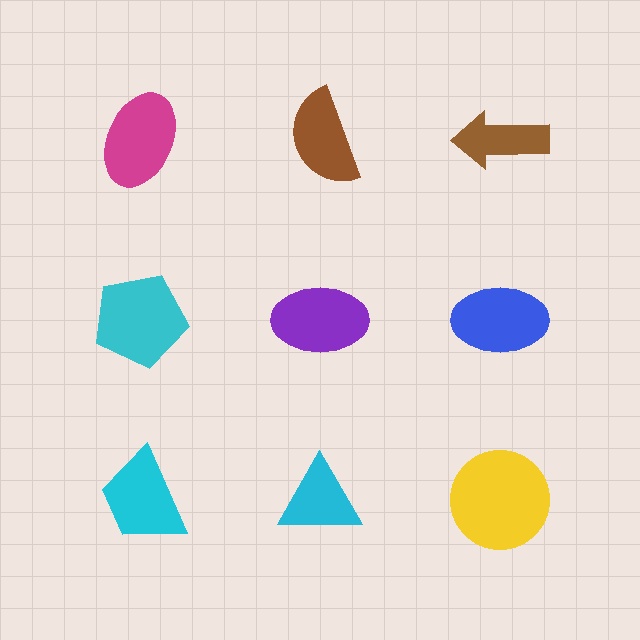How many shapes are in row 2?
3 shapes.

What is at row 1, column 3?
A brown arrow.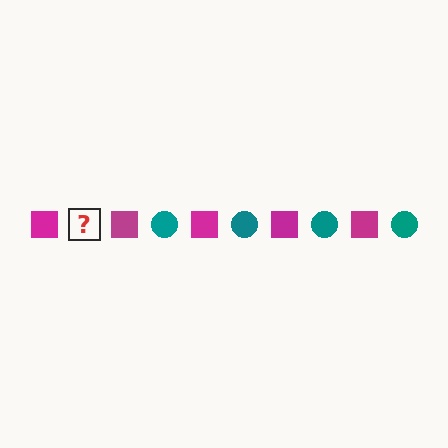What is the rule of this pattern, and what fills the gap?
The rule is that the pattern alternates between magenta square and teal circle. The gap should be filled with a teal circle.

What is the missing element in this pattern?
The missing element is a teal circle.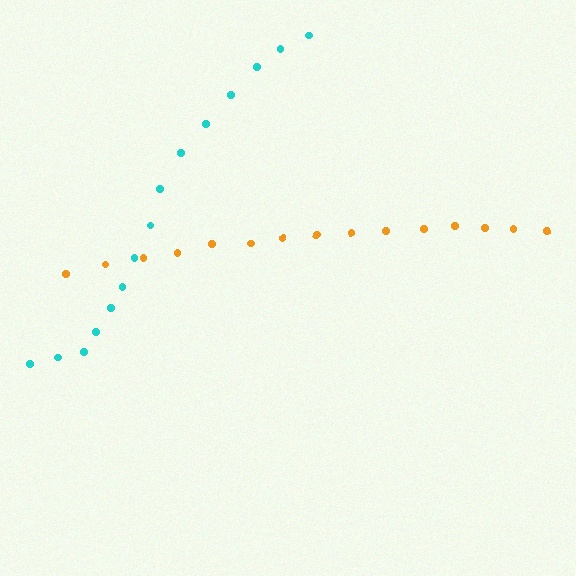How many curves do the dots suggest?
There are 2 distinct paths.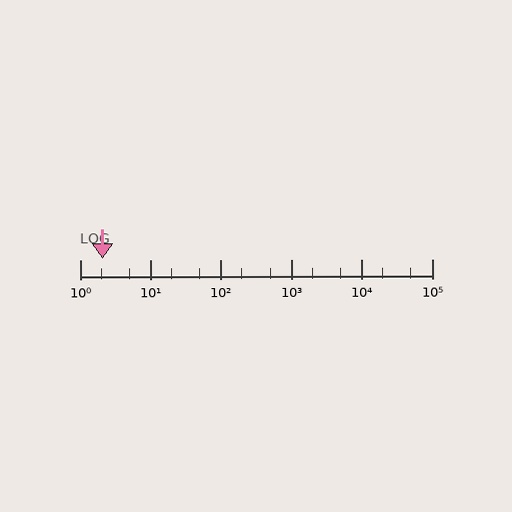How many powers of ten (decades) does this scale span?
The scale spans 5 decades, from 1 to 100000.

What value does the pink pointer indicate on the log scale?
The pointer indicates approximately 2.1.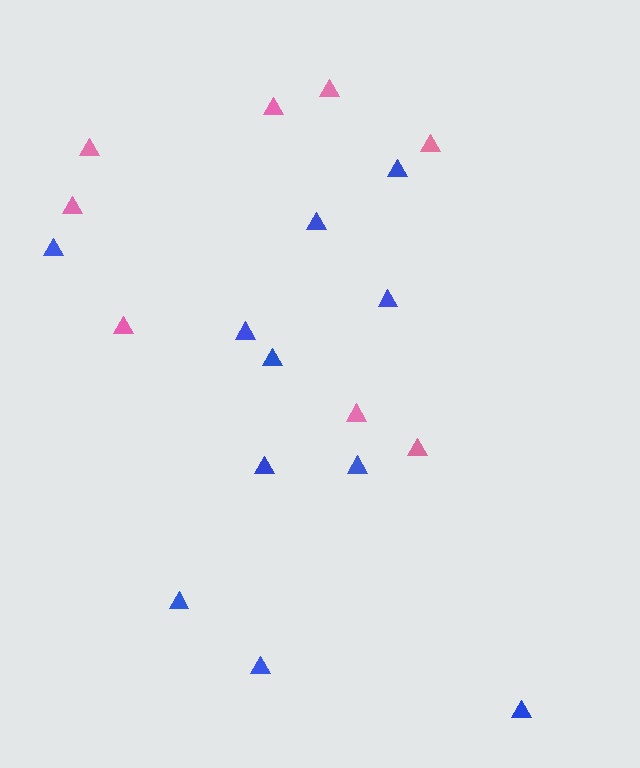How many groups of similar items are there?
There are 2 groups: one group of blue triangles (11) and one group of pink triangles (8).